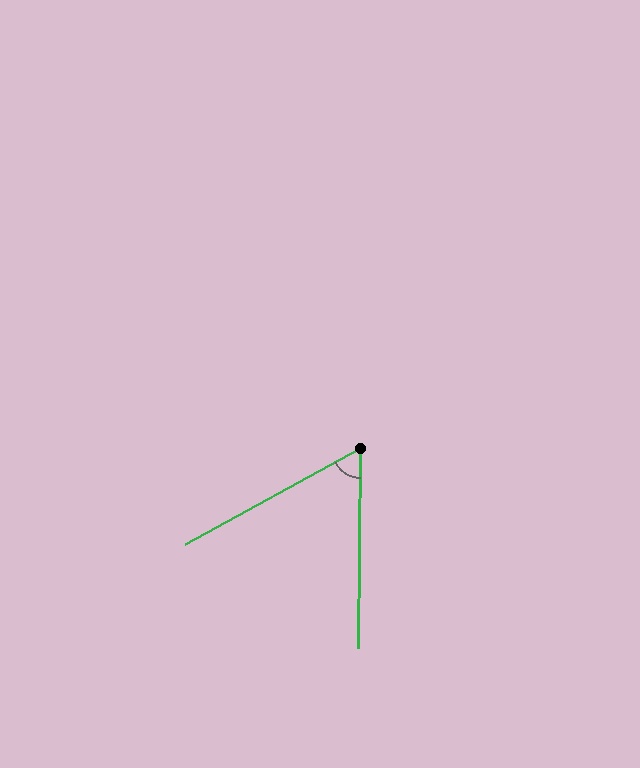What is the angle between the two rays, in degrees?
Approximately 61 degrees.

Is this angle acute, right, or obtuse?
It is acute.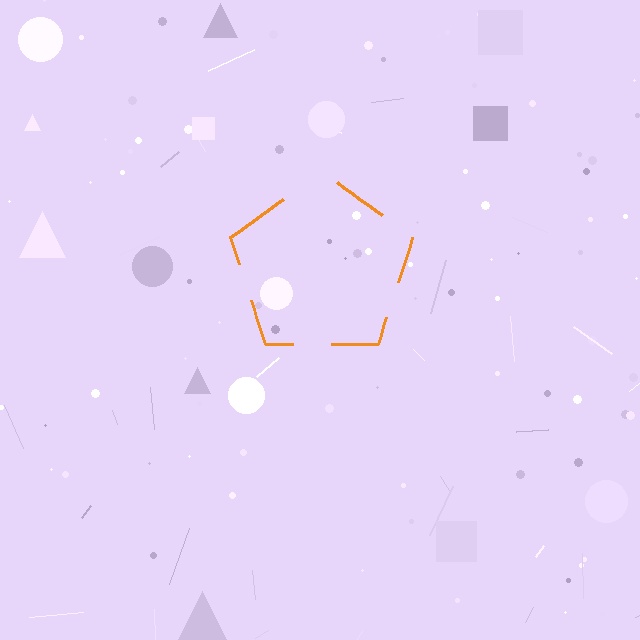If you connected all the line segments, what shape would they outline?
They would outline a pentagon.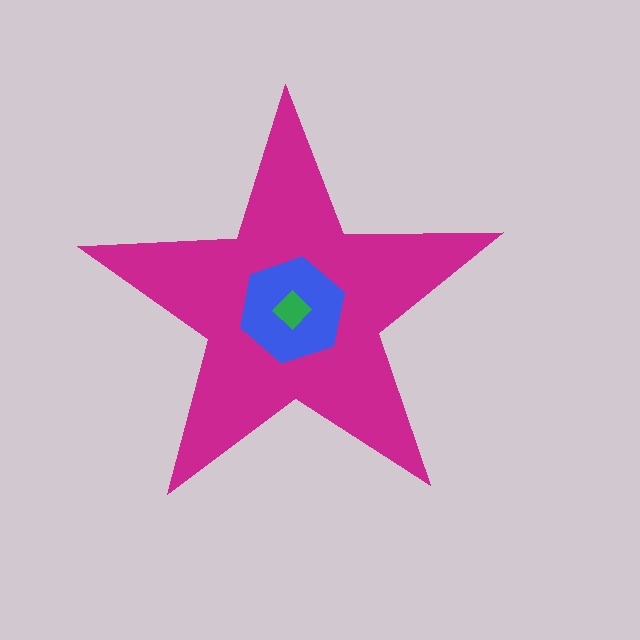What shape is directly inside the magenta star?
The blue hexagon.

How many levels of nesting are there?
3.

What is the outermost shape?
The magenta star.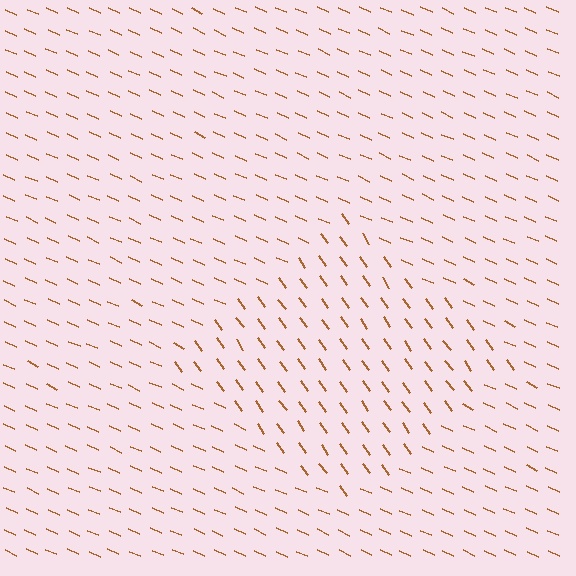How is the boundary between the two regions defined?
The boundary is defined purely by a change in line orientation (approximately 31 degrees difference). All lines are the same color and thickness.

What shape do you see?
I see a diamond.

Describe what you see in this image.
The image is filled with small brown line segments. A diamond region in the image has lines oriented differently from the surrounding lines, creating a visible texture boundary.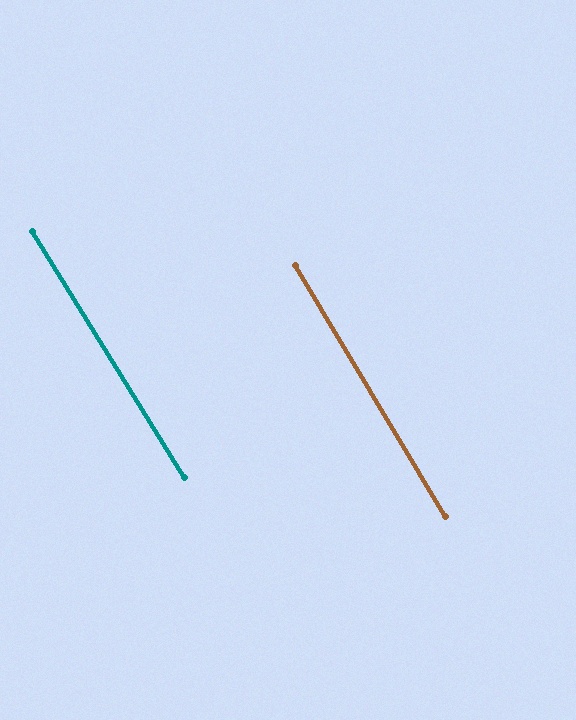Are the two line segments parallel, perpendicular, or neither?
Parallel — their directions differ by only 1.0°.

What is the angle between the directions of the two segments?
Approximately 1 degree.